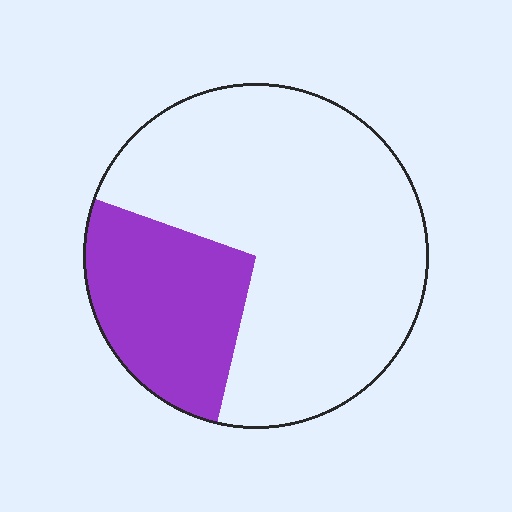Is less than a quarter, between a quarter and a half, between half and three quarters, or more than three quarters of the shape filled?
Between a quarter and a half.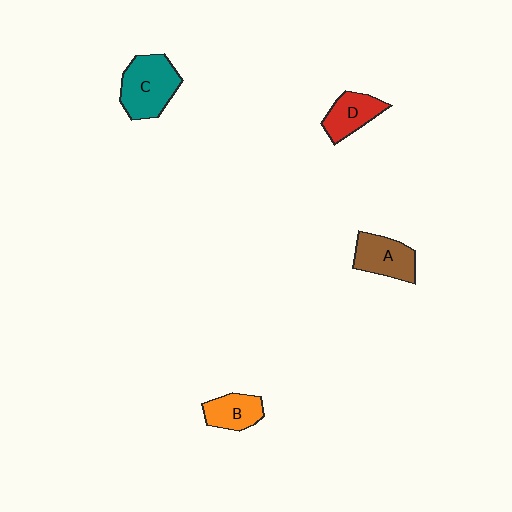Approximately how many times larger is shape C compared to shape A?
Approximately 1.3 times.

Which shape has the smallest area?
Shape B (orange).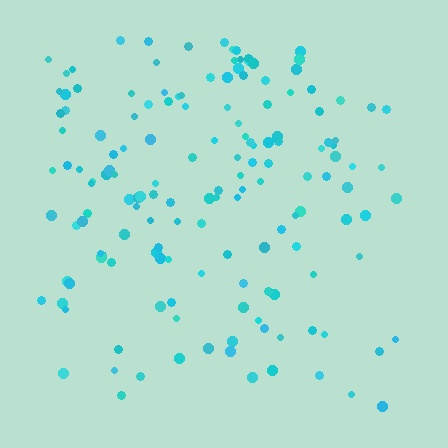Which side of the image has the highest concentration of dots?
The top.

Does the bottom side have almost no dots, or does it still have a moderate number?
Still a moderate number, just noticeably fewer than the top.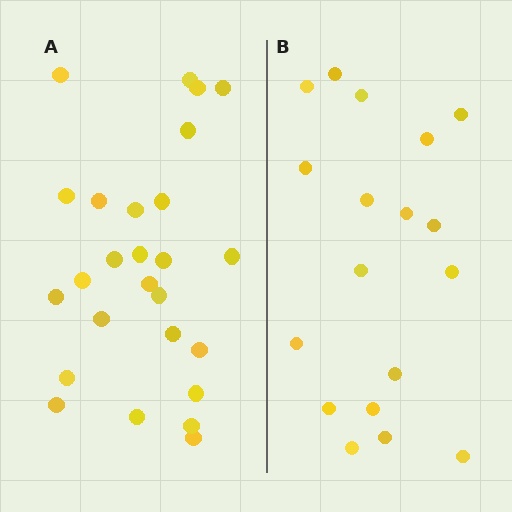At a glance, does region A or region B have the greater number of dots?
Region A (the left region) has more dots.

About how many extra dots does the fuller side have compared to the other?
Region A has roughly 8 or so more dots than region B.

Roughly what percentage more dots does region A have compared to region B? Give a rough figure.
About 45% more.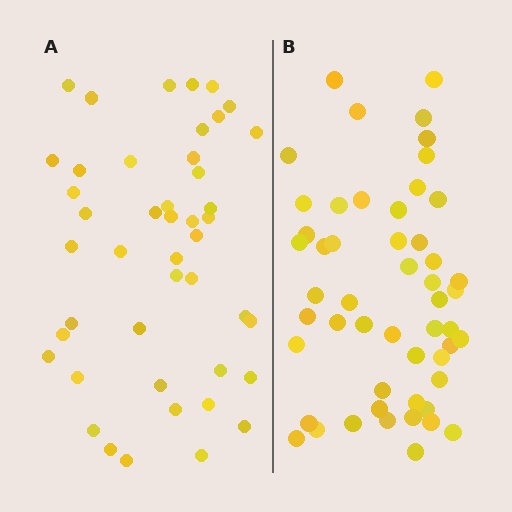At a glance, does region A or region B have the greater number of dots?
Region B (the right region) has more dots.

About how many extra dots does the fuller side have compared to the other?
Region B has roughly 8 or so more dots than region A.